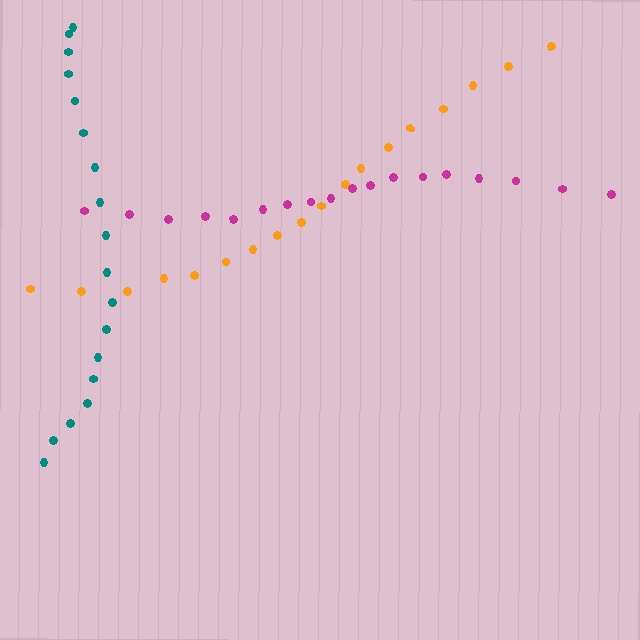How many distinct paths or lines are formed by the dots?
There are 3 distinct paths.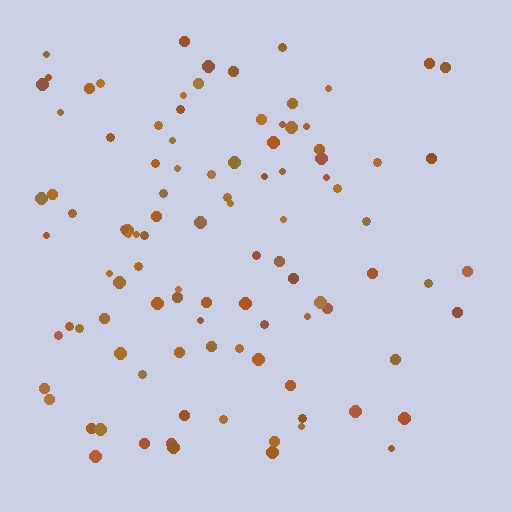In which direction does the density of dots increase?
From right to left, with the left side densest.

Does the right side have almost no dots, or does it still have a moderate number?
Still a moderate number, just noticeably fewer than the left.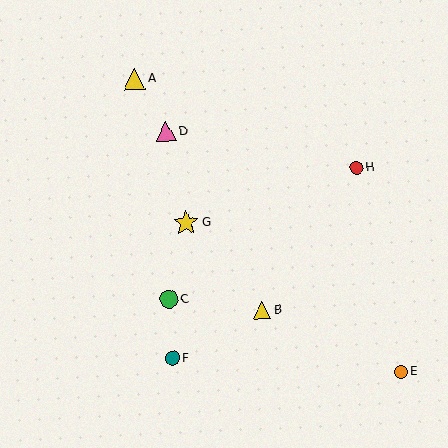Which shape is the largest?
The yellow star (labeled G) is the largest.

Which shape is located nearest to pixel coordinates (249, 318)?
The yellow triangle (labeled B) at (262, 310) is nearest to that location.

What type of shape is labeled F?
Shape F is a teal circle.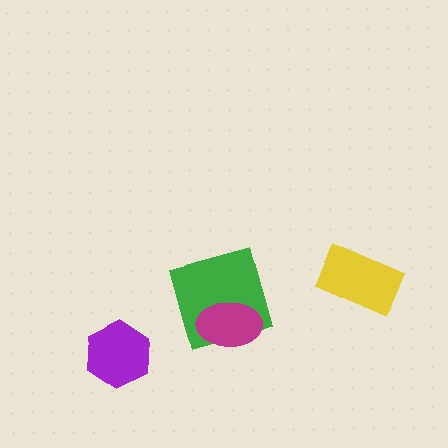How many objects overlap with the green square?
1 object overlaps with the green square.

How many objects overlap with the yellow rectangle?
0 objects overlap with the yellow rectangle.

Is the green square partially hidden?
Yes, it is partially covered by another shape.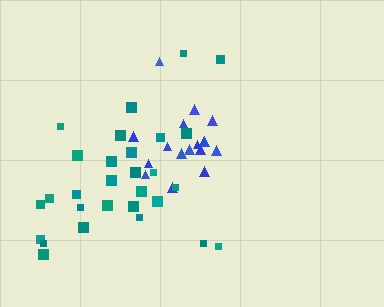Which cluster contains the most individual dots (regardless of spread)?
Teal (29).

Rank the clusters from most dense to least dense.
blue, teal.